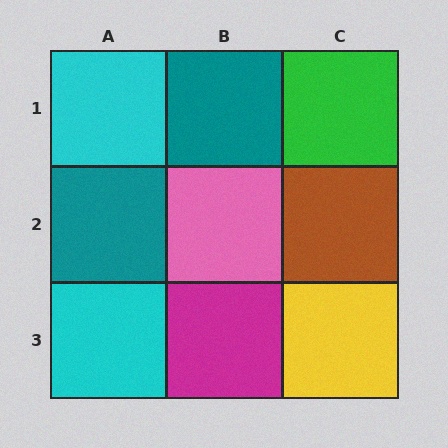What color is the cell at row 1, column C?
Green.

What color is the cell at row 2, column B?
Pink.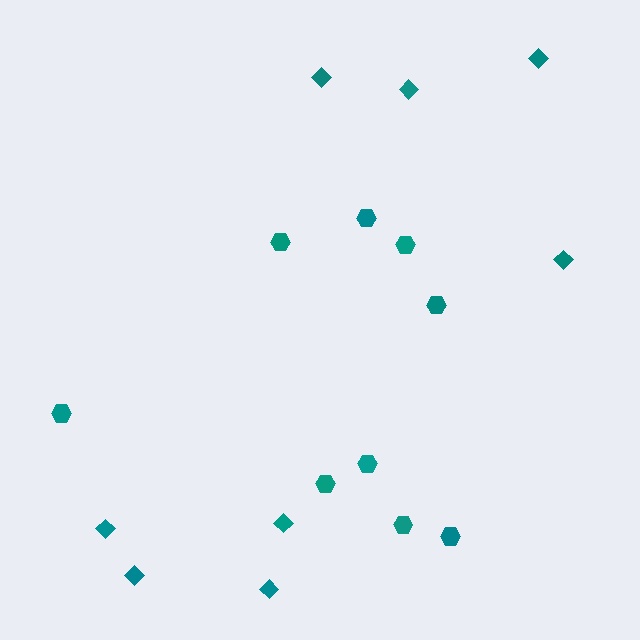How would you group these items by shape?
There are 2 groups: one group of diamonds (8) and one group of hexagons (9).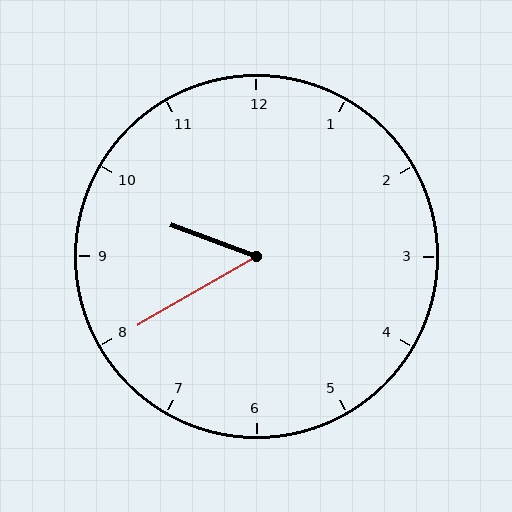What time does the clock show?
9:40.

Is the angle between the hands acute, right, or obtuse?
It is acute.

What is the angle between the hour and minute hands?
Approximately 50 degrees.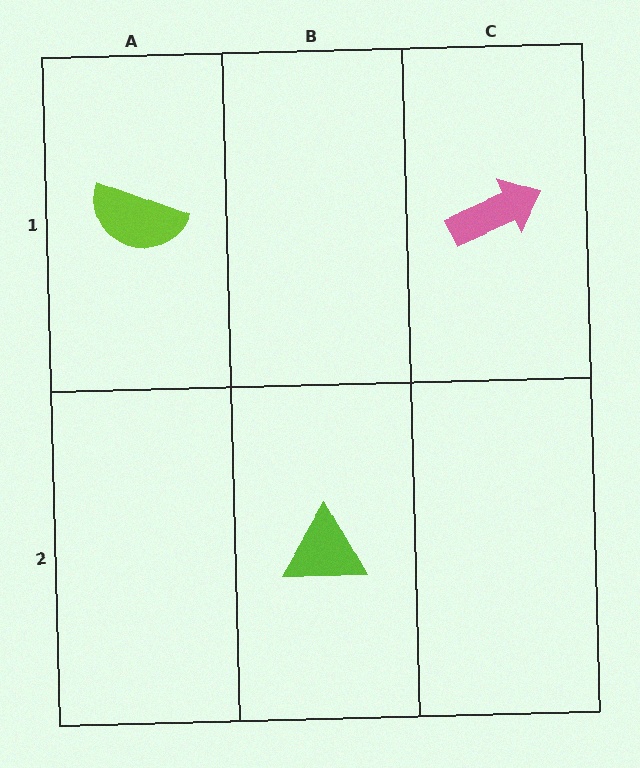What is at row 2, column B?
A lime triangle.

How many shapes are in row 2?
1 shape.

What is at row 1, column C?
A pink arrow.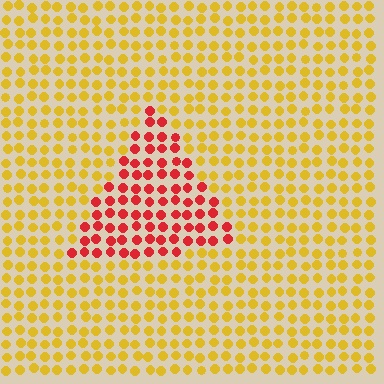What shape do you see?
I see a triangle.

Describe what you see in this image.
The image is filled with small yellow elements in a uniform arrangement. A triangle-shaped region is visible where the elements are tinted to a slightly different hue, forming a subtle color boundary.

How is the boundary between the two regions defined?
The boundary is defined purely by a slight shift in hue (about 53 degrees). Spacing, size, and orientation are identical on both sides.